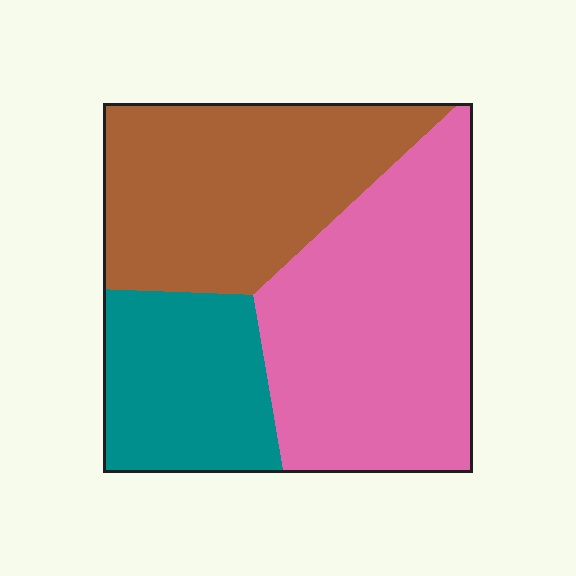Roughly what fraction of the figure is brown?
Brown takes up about one third (1/3) of the figure.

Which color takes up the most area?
Pink, at roughly 45%.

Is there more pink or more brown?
Pink.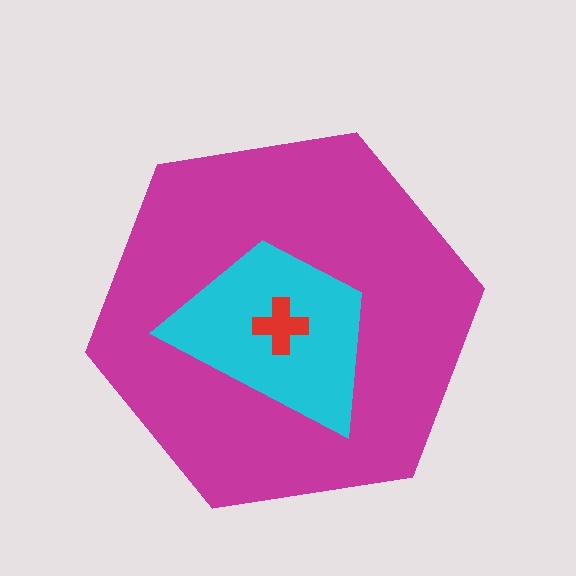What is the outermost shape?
The magenta hexagon.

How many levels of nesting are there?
3.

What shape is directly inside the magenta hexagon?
The cyan trapezoid.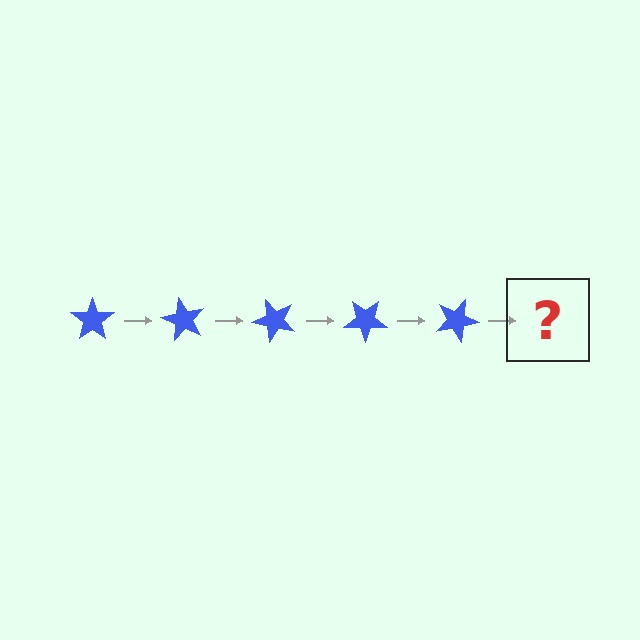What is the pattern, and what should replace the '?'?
The pattern is that the star rotates 60 degrees each step. The '?' should be a blue star rotated 300 degrees.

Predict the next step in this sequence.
The next step is a blue star rotated 300 degrees.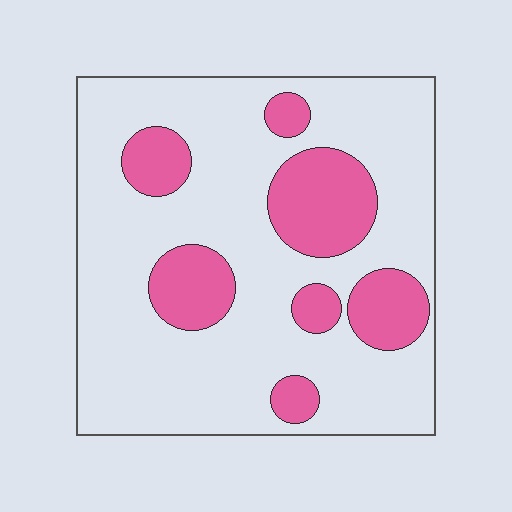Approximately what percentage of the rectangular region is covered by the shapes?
Approximately 25%.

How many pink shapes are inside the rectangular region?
7.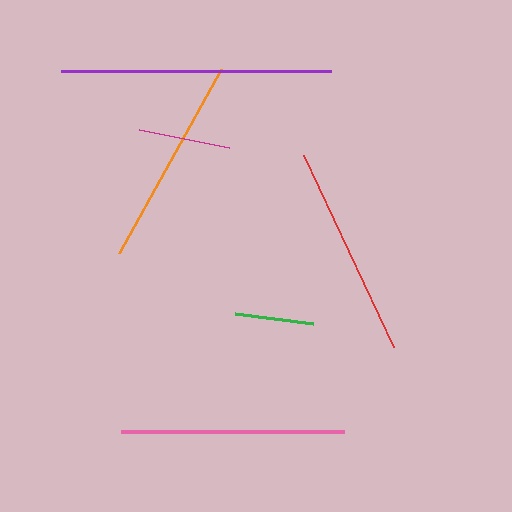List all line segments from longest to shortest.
From longest to shortest: purple, pink, red, orange, magenta, green.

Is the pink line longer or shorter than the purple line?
The purple line is longer than the pink line.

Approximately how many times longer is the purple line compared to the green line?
The purple line is approximately 3.4 times the length of the green line.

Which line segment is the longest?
The purple line is the longest at approximately 270 pixels.